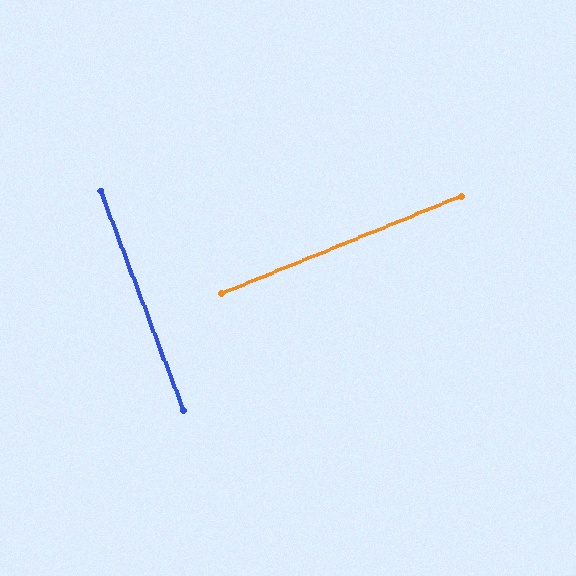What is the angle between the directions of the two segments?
Approximately 88 degrees.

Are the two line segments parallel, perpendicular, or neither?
Perpendicular — they meet at approximately 88°.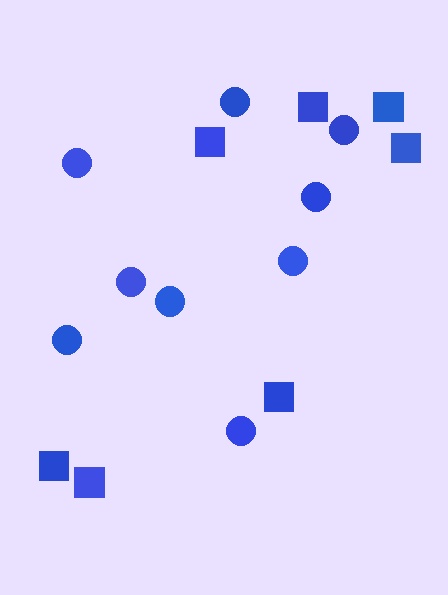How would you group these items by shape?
There are 2 groups: one group of squares (7) and one group of circles (9).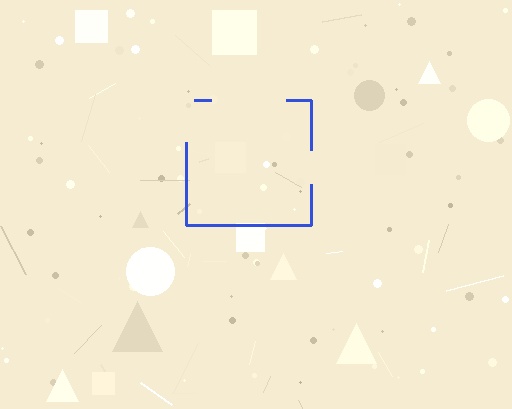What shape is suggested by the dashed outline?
The dashed outline suggests a square.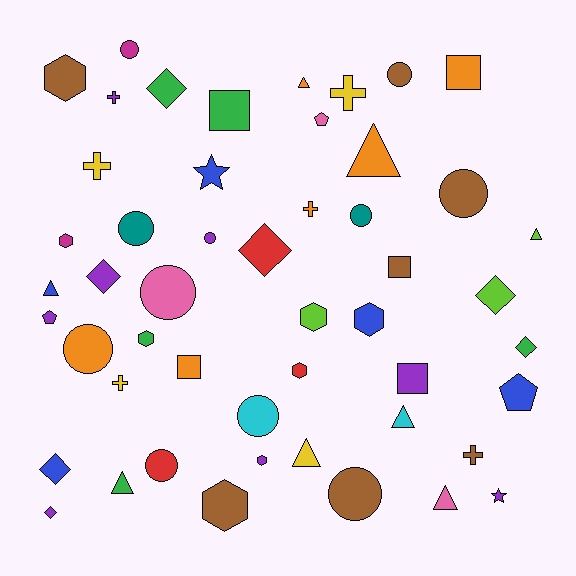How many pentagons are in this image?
There are 3 pentagons.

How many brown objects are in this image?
There are 7 brown objects.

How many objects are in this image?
There are 50 objects.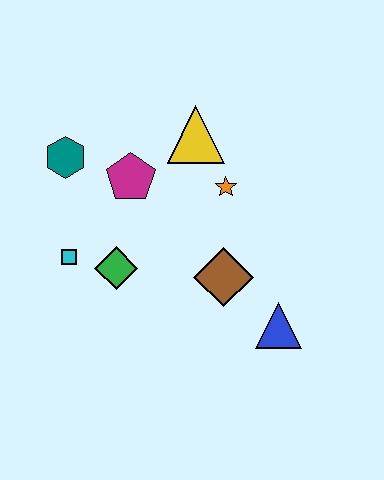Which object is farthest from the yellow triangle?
The blue triangle is farthest from the yellow triangle.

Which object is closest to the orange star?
The yellow triangle is closest to the orange star.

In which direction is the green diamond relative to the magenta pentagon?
The green diamond is below the magenta pentagon.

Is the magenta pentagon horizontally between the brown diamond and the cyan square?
Yes